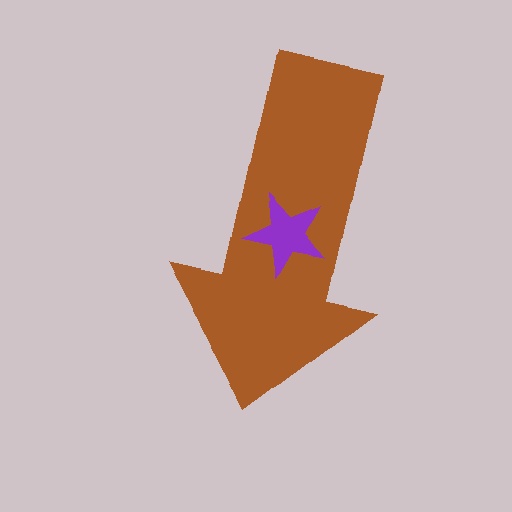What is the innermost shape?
The purple star.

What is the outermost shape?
The brown arrow.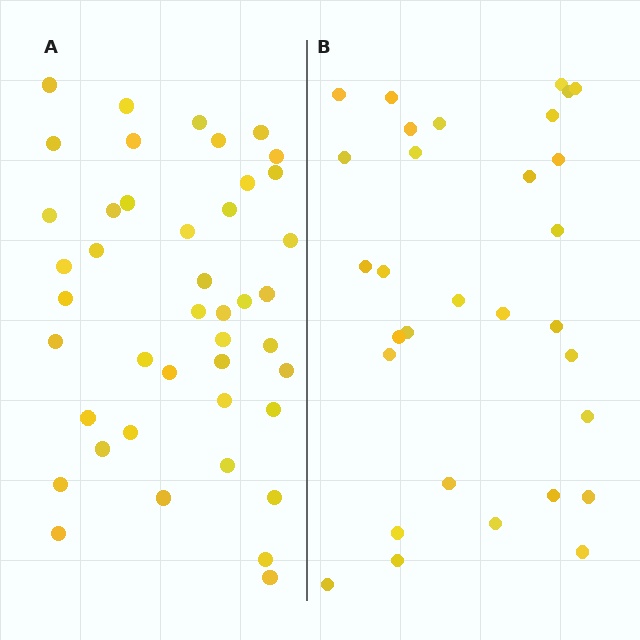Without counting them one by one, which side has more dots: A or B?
Region A (the left region) has more dots.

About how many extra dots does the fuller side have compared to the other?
Region A has roughly 12 or so more dots than region B.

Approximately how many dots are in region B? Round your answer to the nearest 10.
About 30 dots. (The exact count is 31, which rounds to 30.)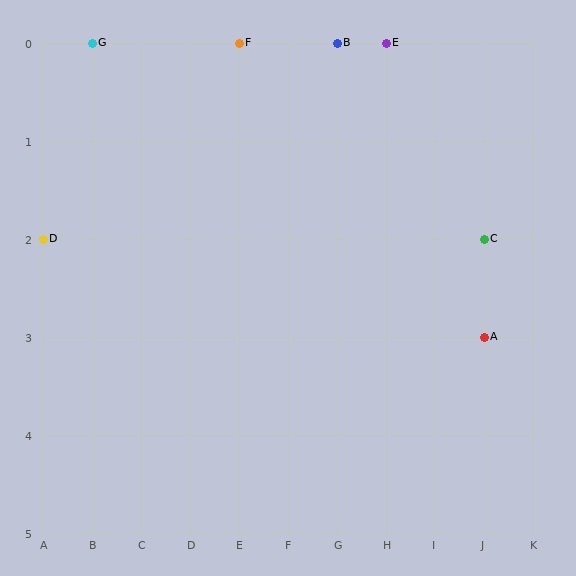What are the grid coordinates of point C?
Point C is at grid coordinates (J, 2).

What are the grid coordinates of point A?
Point A is at grid coordinates (J, 3).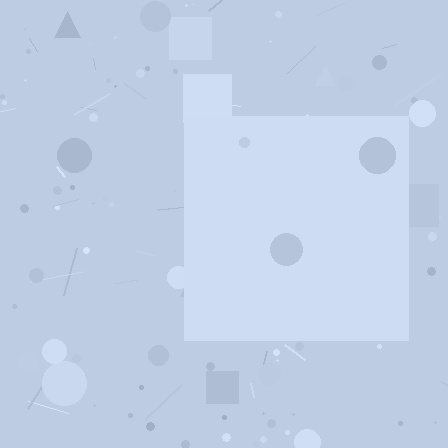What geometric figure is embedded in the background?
A square is embedded in the background.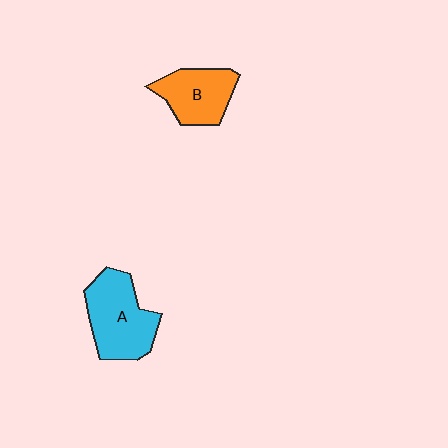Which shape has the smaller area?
Shape B (orange).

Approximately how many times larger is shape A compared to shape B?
Approximately 1.3 times.